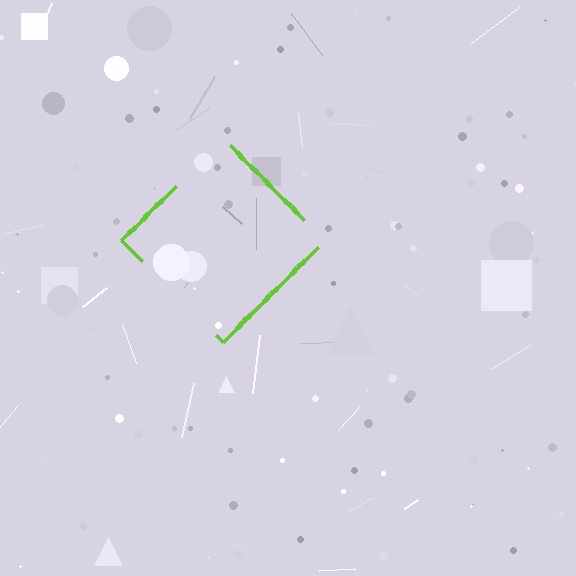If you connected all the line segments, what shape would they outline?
They would outline a diamond.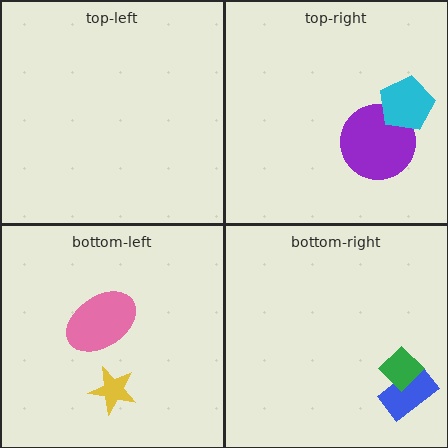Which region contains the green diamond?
The bottom-right region.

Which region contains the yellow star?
The bottom-left region.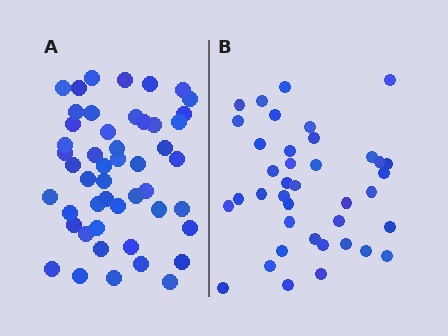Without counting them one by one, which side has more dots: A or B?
Region A (the left region) has more dots.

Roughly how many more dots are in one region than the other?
Region A has roughly 10 or so more dots than region B.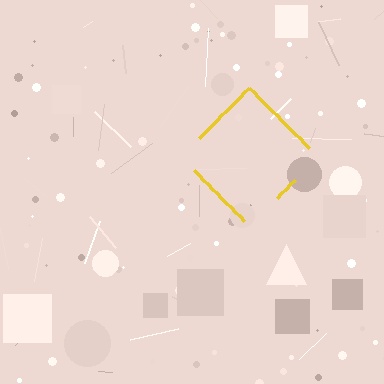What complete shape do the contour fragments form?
The contour fragments form a diamond.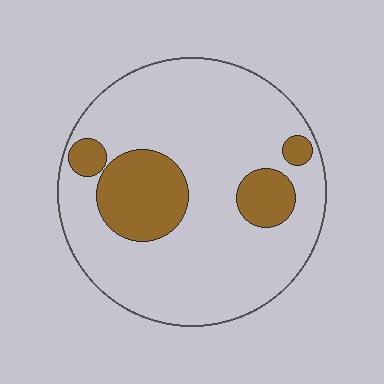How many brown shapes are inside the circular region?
4.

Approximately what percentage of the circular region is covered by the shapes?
Approximately 20%.